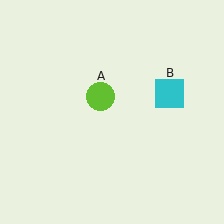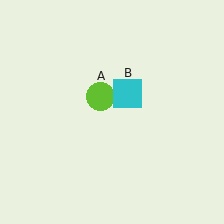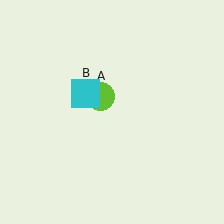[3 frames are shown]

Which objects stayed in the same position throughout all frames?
Lime circle (object A) remained stationary.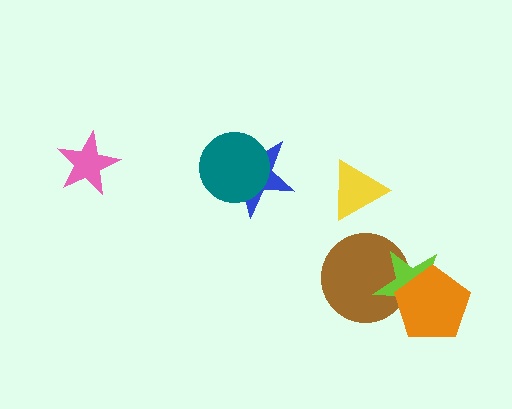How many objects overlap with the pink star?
0 objects overlap with the pink star.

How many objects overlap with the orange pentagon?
2 objects overlap with the orange pentagon.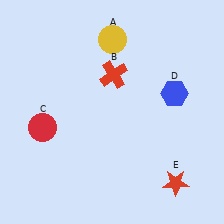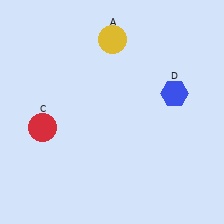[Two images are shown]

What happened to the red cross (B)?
The red cross (B) was removed in Image 2. It was in the top-right area of Image 1.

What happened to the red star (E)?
The red star (E) was removed in Image 2. It was in the bottom-right area of Image 1.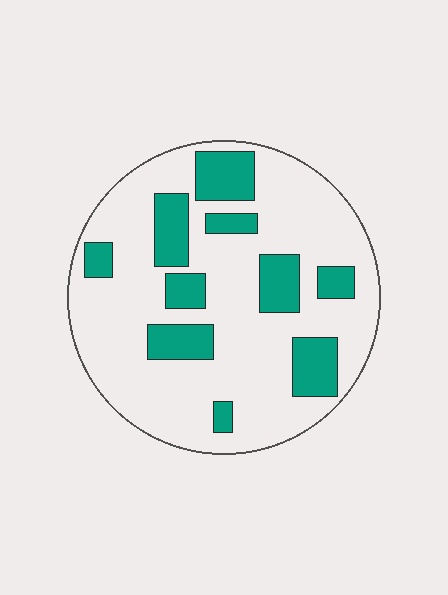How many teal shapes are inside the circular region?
10.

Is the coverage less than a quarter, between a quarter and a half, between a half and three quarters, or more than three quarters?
Less than a quarter.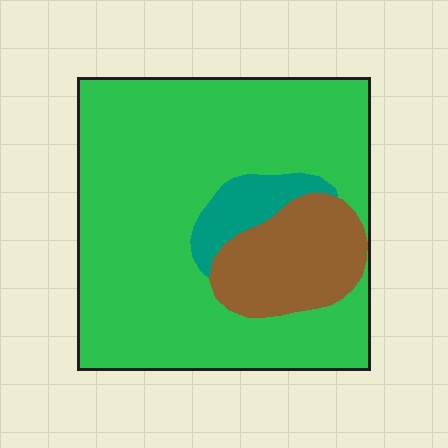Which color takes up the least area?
Teal, at roughly 5%.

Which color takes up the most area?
Green, at roughly 75%.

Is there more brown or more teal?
Brown.